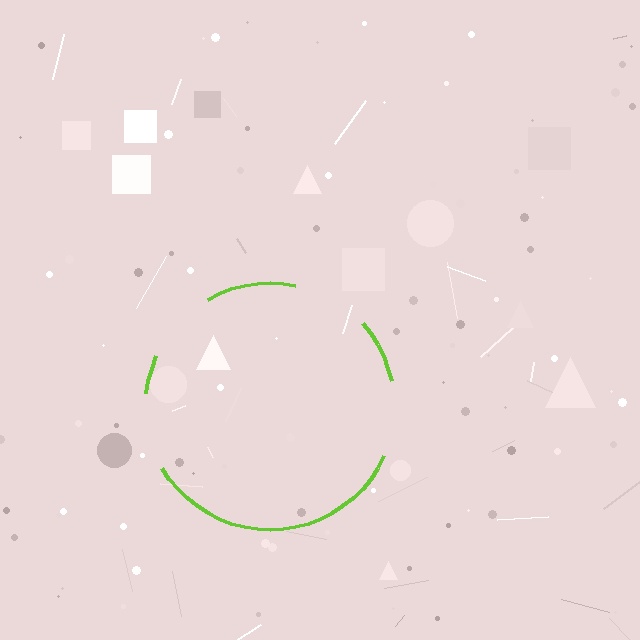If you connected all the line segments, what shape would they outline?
They would outline a circle.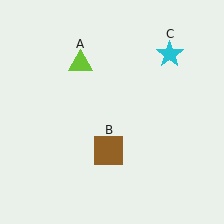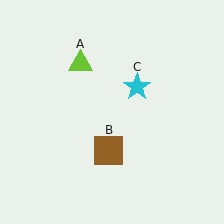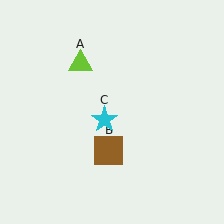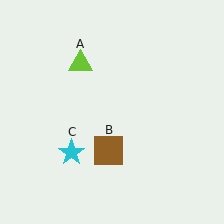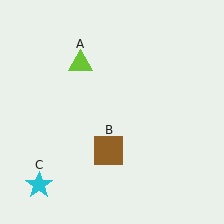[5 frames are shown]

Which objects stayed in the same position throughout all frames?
Lime triangle (object A) and brown square (object B) remained stationary.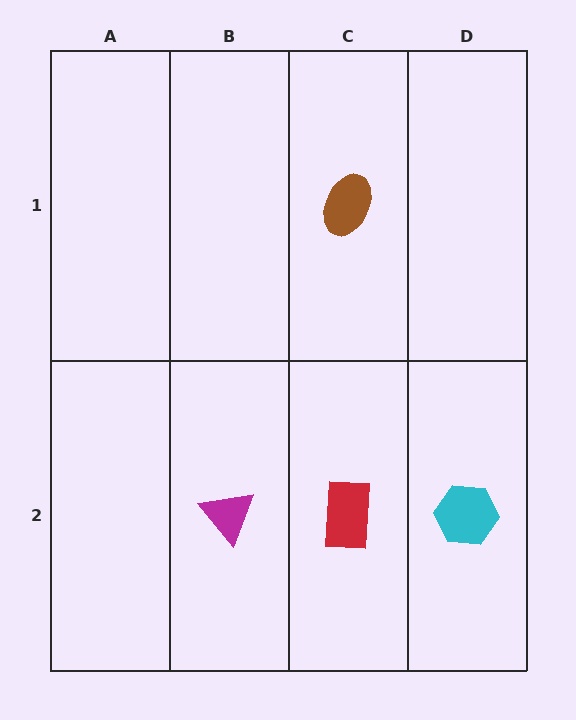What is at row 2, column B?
A magenta triangle.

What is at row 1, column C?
A brown ellipse.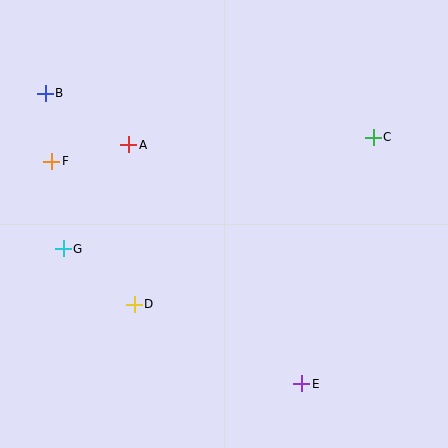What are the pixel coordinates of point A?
Point A is at (129, 145).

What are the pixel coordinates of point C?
Point C is at (373, 137).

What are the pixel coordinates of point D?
Point D is at (134, 304).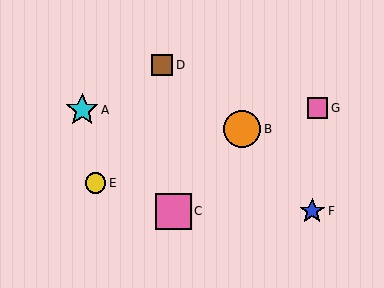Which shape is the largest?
The orange circle (labeled B) is the largest.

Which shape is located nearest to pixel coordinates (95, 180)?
The yellow circle (labeled E) at (96, 183) is nearest to that location.